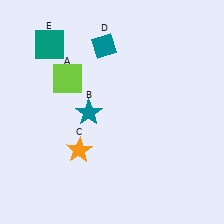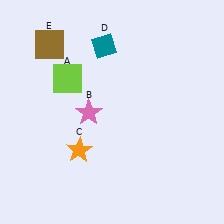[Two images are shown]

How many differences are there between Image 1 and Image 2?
There are 2 differences between the two images.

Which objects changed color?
B changed from teal to pink. E changed from teal to brown.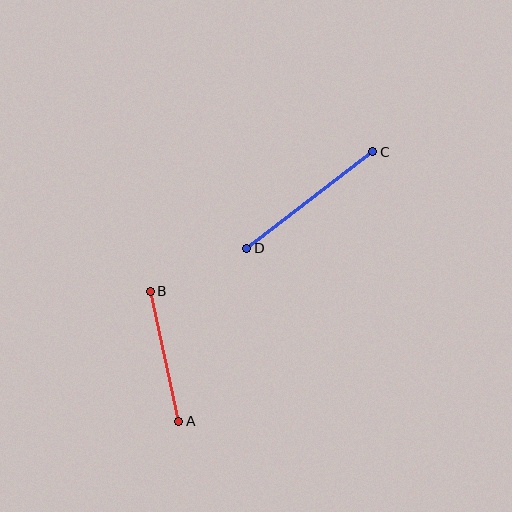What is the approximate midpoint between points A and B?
The midpoint is at approximately (165, 356) pixels.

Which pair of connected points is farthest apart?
Points C and D are farthest apart.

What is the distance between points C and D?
The distance is approximately 159 pixels.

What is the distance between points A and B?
The distance is approximately 133 pixels.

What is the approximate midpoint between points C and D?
The midpoint is at approximately (310, 200) pixels.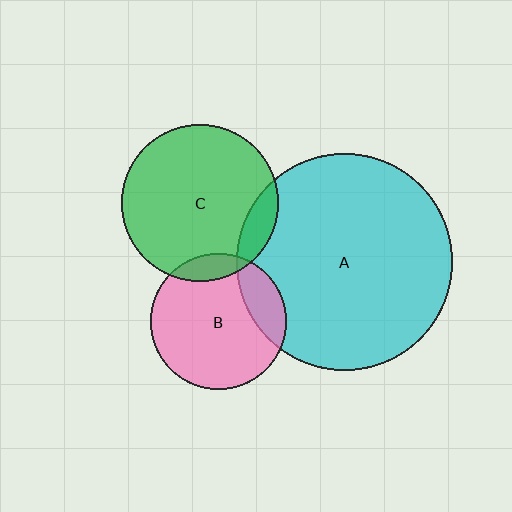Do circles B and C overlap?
Yes.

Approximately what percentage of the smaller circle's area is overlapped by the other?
Approximately 10%.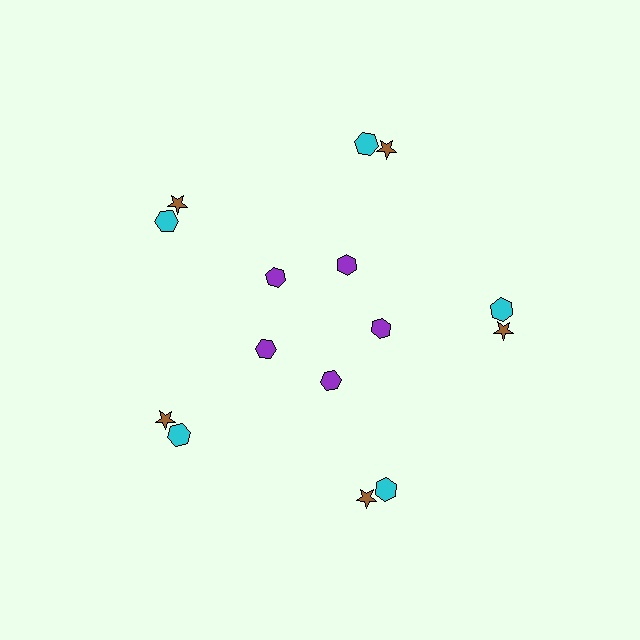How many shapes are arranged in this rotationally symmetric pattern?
There are 15 shapes, arranged in 5 groups of 3.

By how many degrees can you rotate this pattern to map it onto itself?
The pattern maps onto itself every 72 degrees of rotation.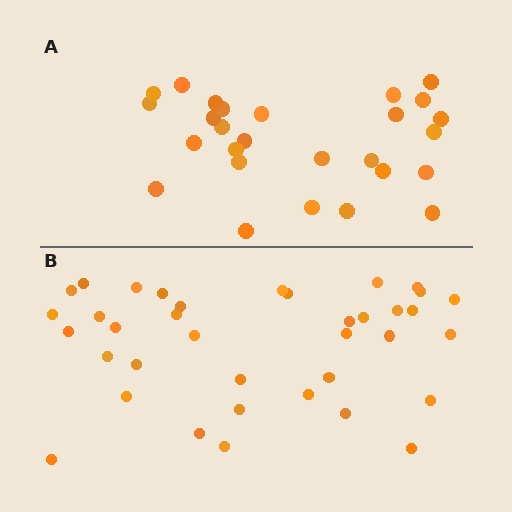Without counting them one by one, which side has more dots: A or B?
Region B (the bottom region) has more dots.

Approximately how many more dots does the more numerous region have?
Region B has roughly 10 or so more dots than region A.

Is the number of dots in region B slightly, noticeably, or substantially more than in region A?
Region B has noticeably more, but not dramatically so. The ratio is roughly 1.4 to 1.